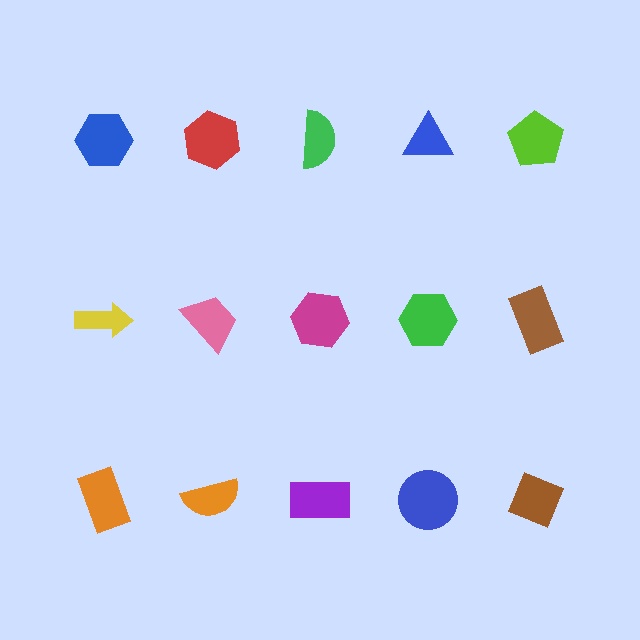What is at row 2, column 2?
A pink trapezoid.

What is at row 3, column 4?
A blue circle.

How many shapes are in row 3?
5 shapes.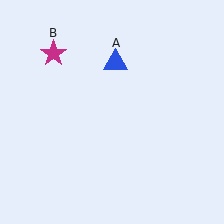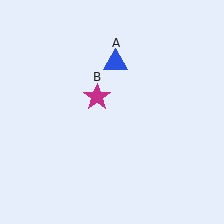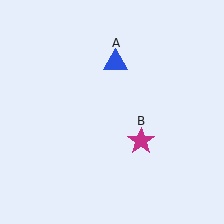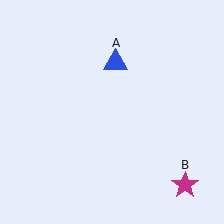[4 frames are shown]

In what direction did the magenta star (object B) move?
The magenta star (object B) moved down and to the right.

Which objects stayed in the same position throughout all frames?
Blue triangle (object A) remained stationary.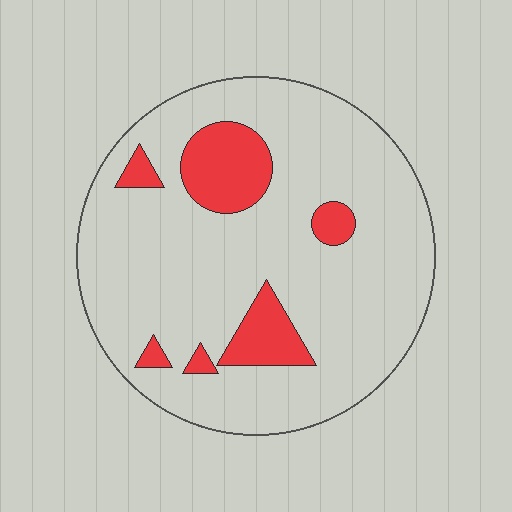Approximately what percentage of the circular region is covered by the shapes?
Approximately 15%.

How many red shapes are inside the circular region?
6.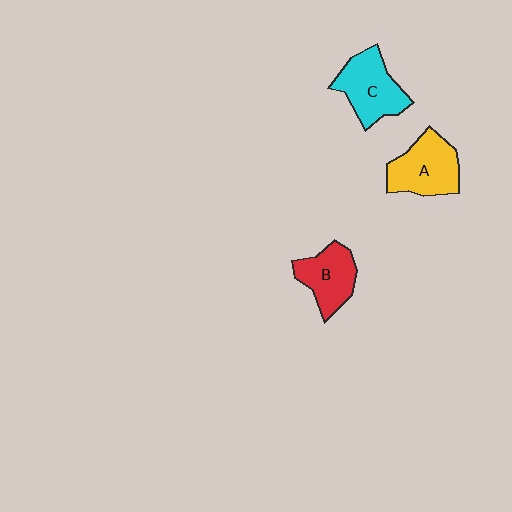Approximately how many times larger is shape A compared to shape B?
Approximately 1.2 times.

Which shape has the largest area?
Shape A (yellow).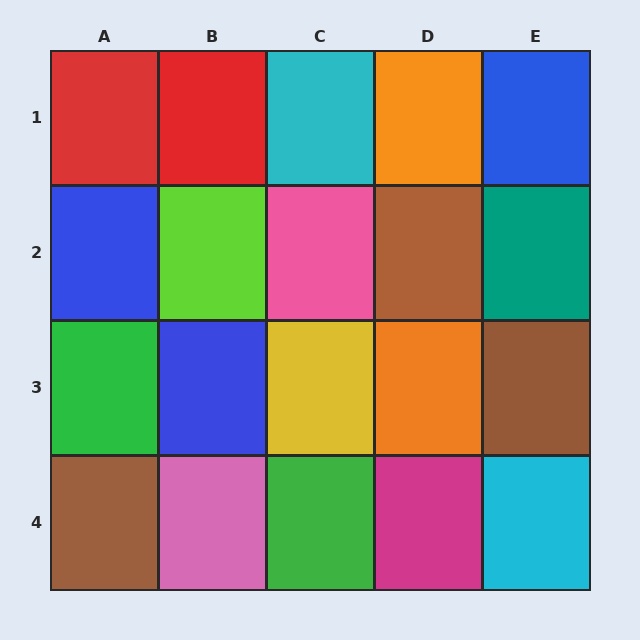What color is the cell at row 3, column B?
Blue.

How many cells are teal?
1 cell is teal.